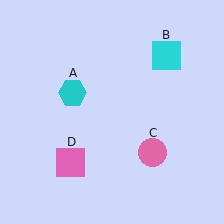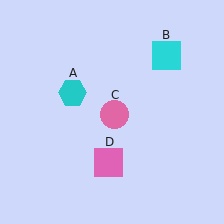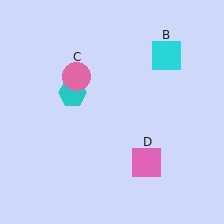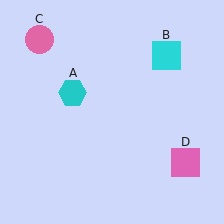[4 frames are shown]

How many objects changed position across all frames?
2 objects changed position: pink circle (object C), pink square (object D).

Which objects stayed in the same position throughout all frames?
Cyan hexagon (object A) and cyan square (object B) remained stationary.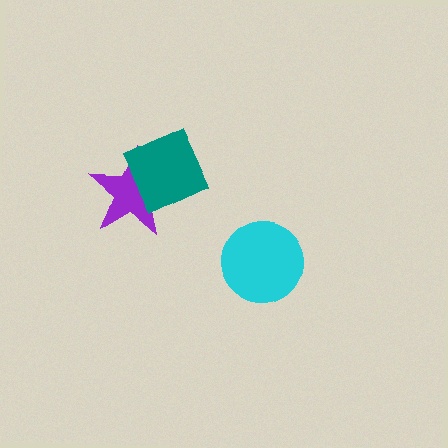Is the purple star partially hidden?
Yes, it is partially covered by another shape.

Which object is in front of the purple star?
The teal diamond is in front of the purple star.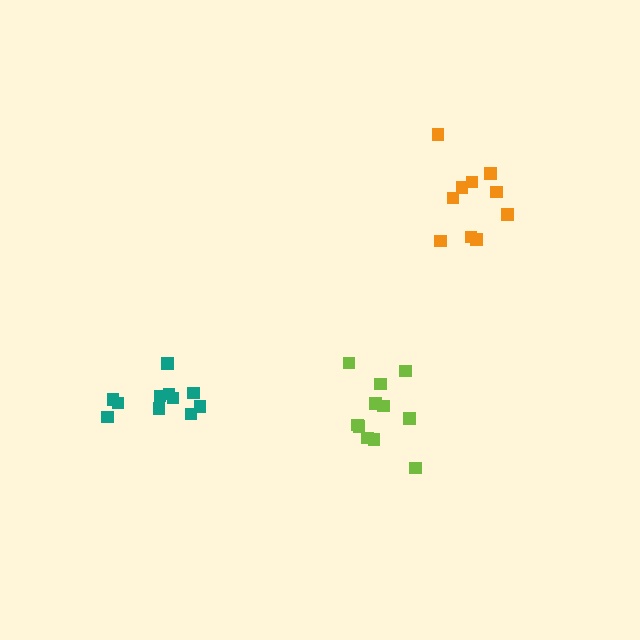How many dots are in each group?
Group 1: 11 dots, Group 2: 12 dots, Group 3: 10 dots (33 total).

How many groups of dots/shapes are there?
There are 3 groups.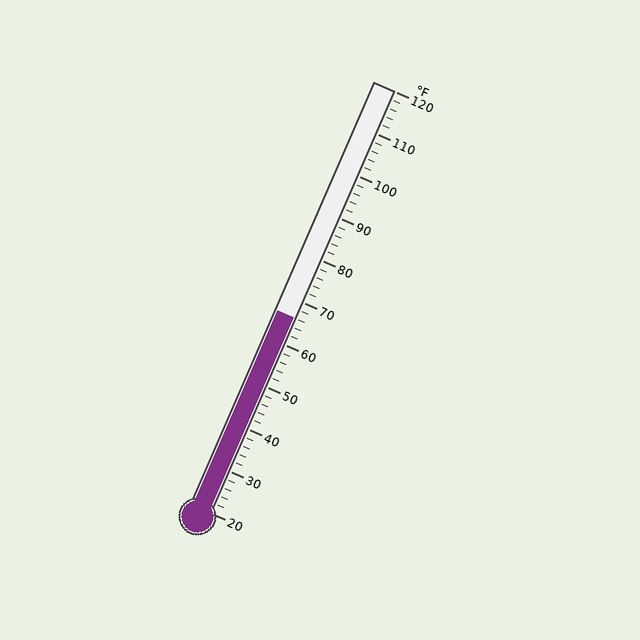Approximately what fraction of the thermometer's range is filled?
The thermometer is filled to approximately 45% of its range.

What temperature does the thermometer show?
The thermometer shows approximately 66°F.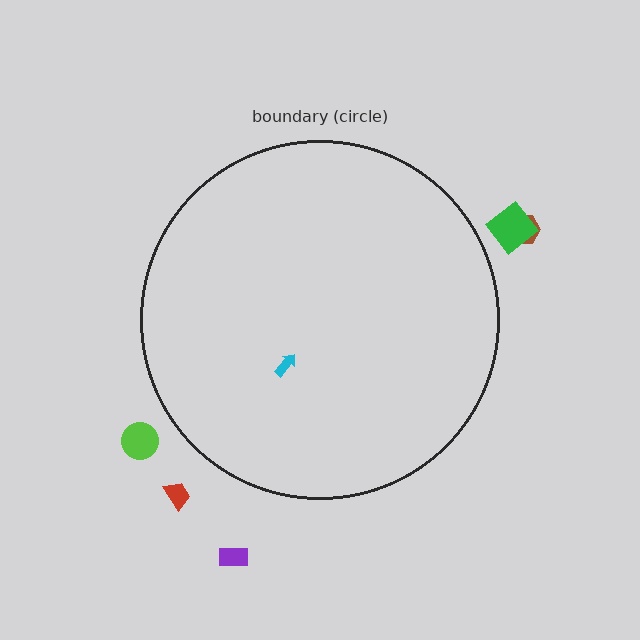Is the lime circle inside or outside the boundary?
Outside.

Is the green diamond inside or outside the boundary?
Outside.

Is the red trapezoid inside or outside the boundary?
Outside.